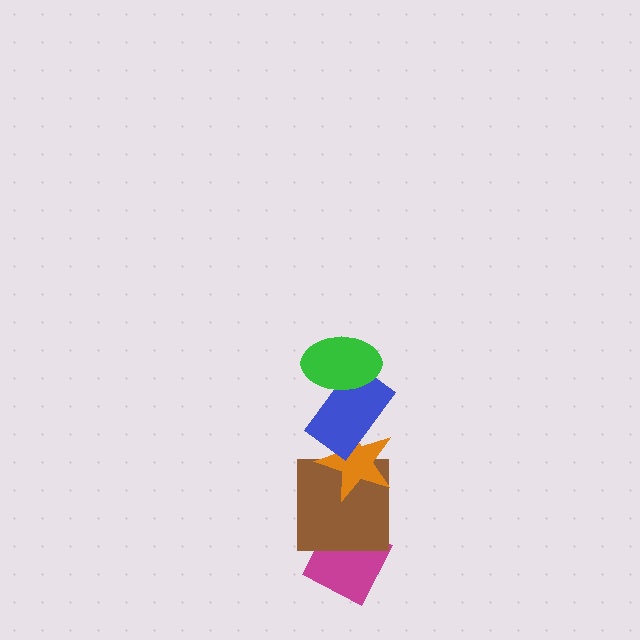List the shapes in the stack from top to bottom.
From top to bottom: the green ellipse, the blue rectangle, the orange star, the brown square, the magenta diamond.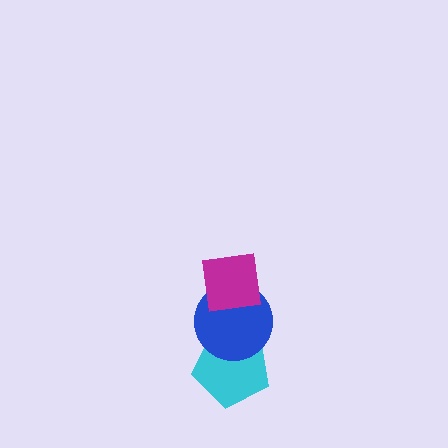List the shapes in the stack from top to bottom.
From top to bottom: the magenta square, the blue circle, the cyan pentagon.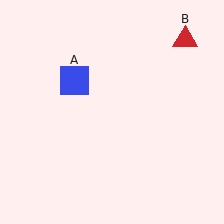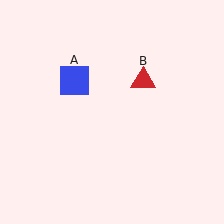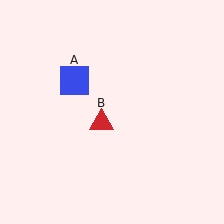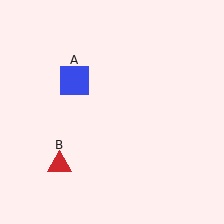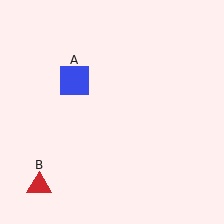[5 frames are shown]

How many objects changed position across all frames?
1 object changed position: red triangle (object B).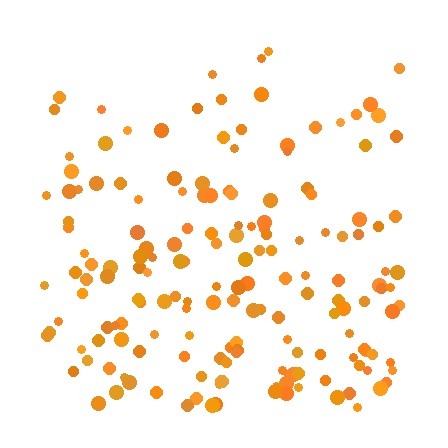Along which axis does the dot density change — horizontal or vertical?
Vertical.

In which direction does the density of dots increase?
From top to bottom, with the bottom side densest.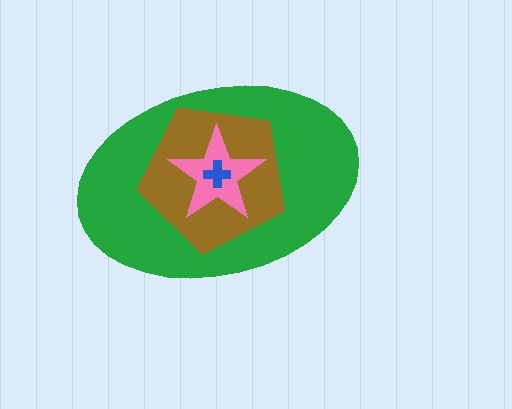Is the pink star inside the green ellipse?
Yes.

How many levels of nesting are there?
4.